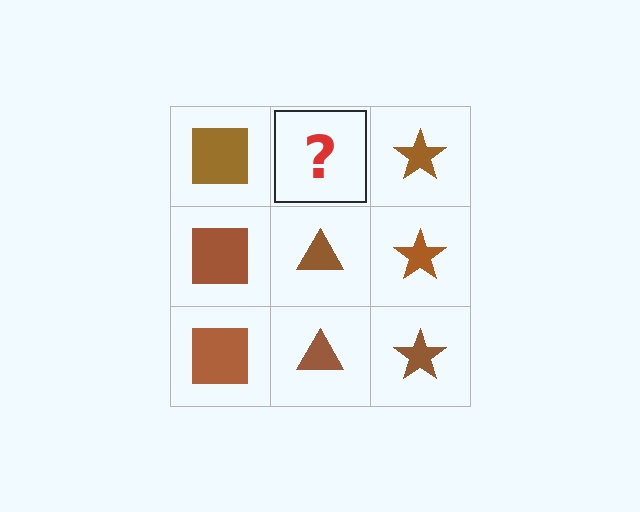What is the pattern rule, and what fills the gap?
The rule is that each column has a consistent shape. The gap should be filled with a brown triangle.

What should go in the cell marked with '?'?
The missing cell should contain a brown triangle.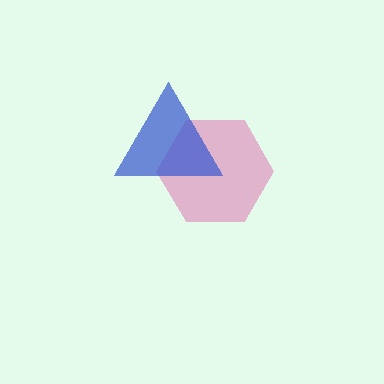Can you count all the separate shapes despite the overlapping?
Yes, there are 2 separate shapes.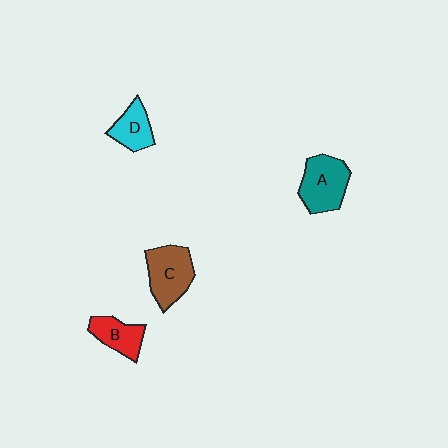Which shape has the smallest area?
Shape D (cyan).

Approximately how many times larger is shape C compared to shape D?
Approximately 1.5 times.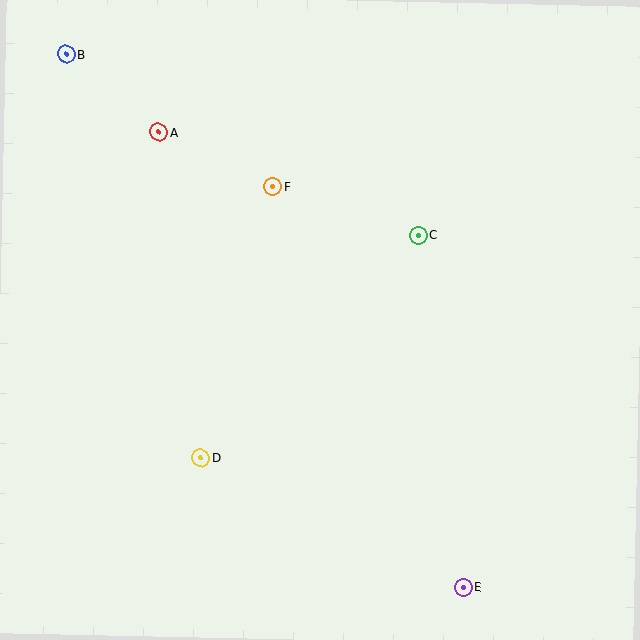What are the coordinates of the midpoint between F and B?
The midpoint between F and B is at (169, 120).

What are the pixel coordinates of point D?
Point D is at (201, 458).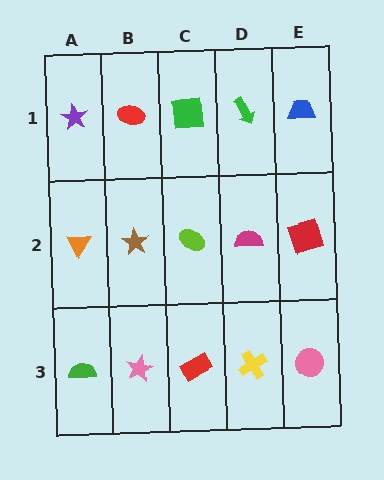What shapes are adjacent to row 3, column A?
An orange triangle (row 2, column A), a pink star (row 3, column B).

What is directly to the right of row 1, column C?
A green arrow.